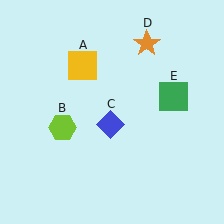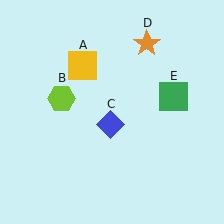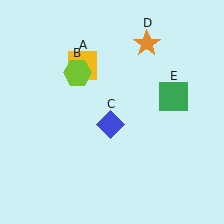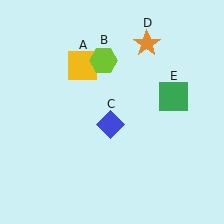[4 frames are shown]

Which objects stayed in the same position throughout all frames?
Yellow square (object A) and blue diamond (object C) and orange star (object D) and green square (object E) remained stationary.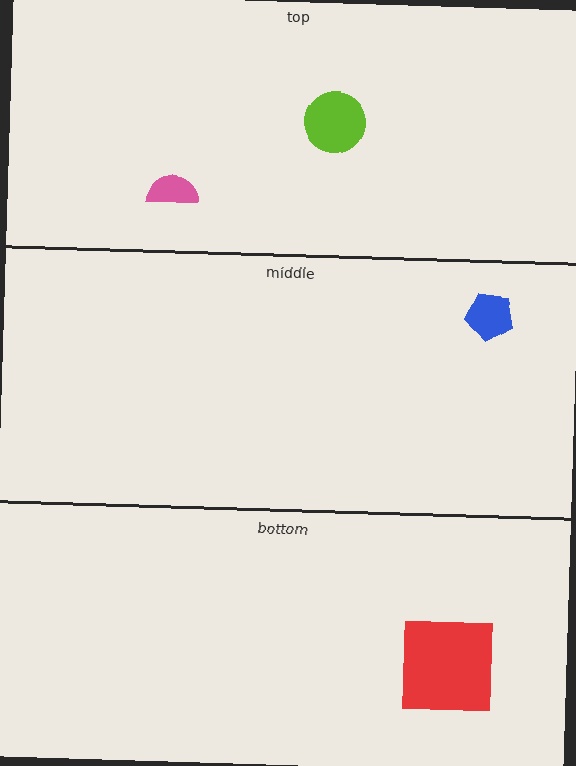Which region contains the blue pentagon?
The middle region.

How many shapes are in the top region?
2.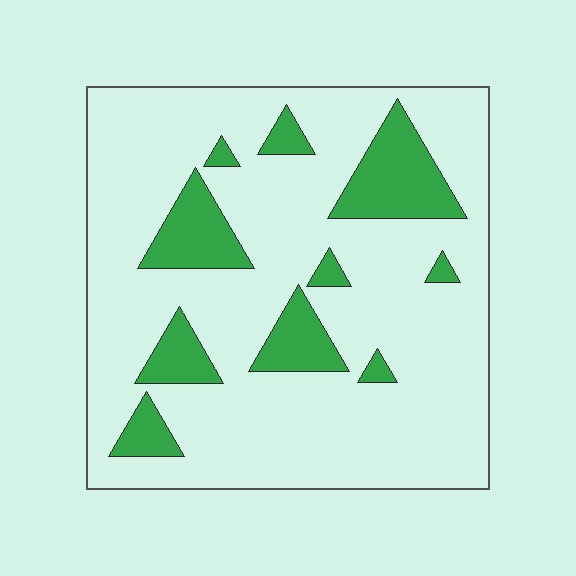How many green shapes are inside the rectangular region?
10.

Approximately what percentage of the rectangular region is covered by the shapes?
Approximately 20%.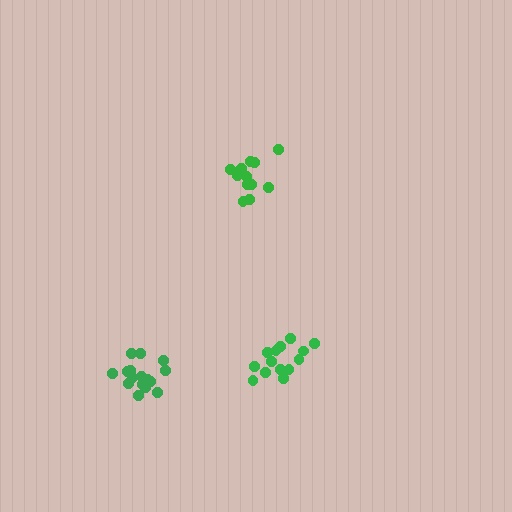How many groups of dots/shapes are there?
There are 3 groups.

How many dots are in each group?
Group 1: 14 dots, Group 2: 16 dots, Group 3: 12 dots (42 total).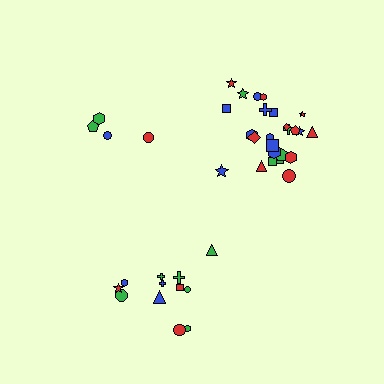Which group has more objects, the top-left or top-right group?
The top-right group.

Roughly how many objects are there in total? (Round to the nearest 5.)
Roughly 40 objects in total.